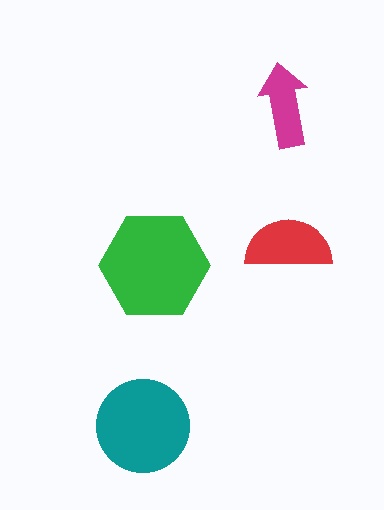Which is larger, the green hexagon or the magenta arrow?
The green hexagon.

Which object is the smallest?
The magenta arrow.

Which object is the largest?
The green hexagon.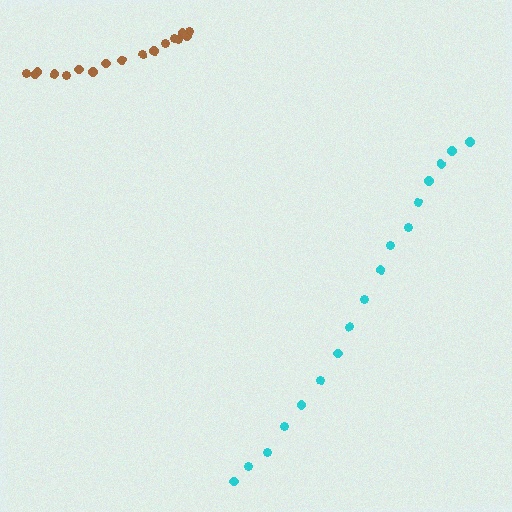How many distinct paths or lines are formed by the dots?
There are 2 distinct paths.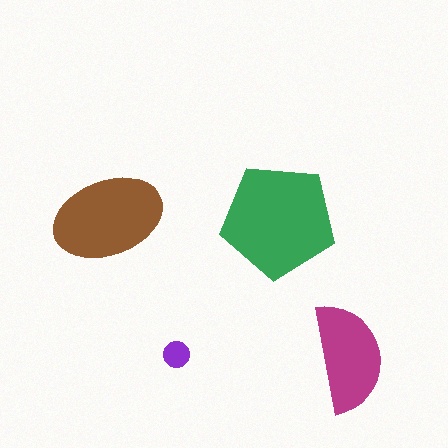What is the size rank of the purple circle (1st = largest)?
4th.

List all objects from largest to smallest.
The green pentagon, the brown ellipse, the magenta semicircle, the purple circle.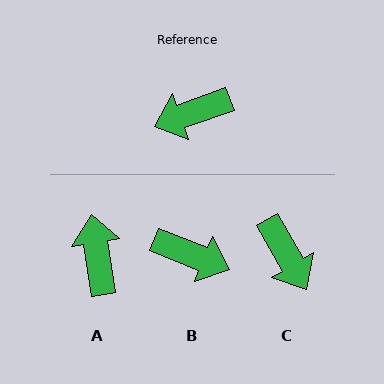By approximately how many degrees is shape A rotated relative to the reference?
Approximately 101 degrees clockwise.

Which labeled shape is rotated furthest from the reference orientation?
B, about 139 degrees away.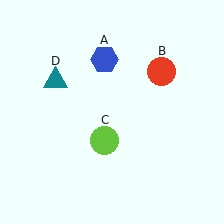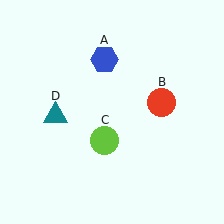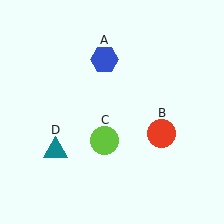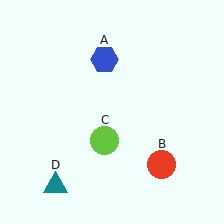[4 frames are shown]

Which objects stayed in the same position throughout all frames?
Blue hexagon (object A) and lime circle (object C) remained stationary.